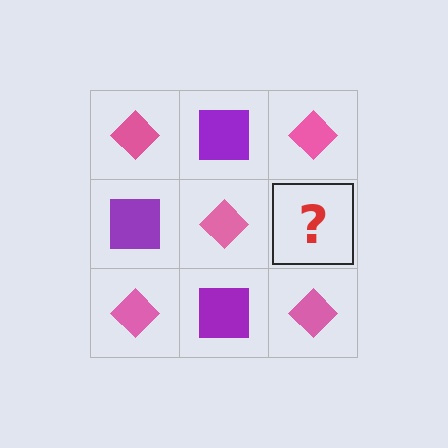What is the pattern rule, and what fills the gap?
The rule is that it alternates pink diamond and purple square in a checkerboard pattern. The gap should be filled with a purple square.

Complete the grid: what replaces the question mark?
The question mark should be replaced with a purple square.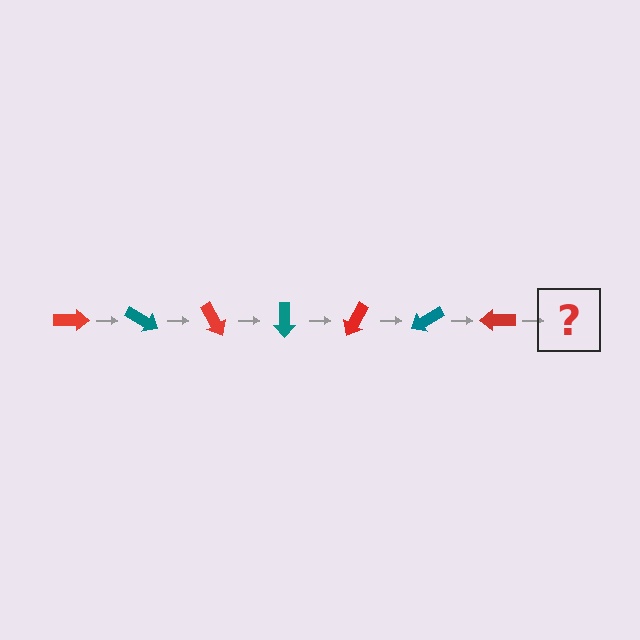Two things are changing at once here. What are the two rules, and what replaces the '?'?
The two rules are that it rotates 30 degrees each step and the color cycles through red and teal. The '?' should be a teal arrow, rotated 210 degrees from the start.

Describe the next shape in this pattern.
It should be a teal arrow, rotated 210 degrees from the start.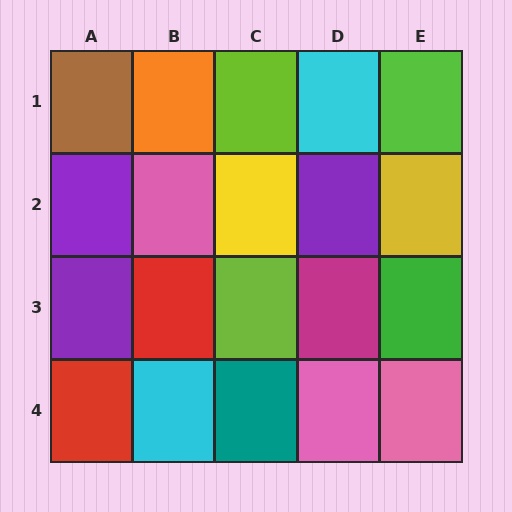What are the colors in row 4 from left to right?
Red, cyan, teal, pink, pink.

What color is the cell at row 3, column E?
Green.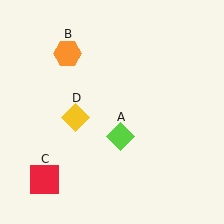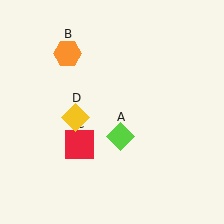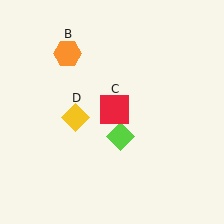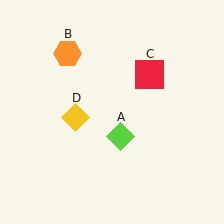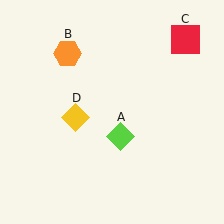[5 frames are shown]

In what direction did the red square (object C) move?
The red square (object C) moved up and to the right.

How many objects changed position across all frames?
1 object changed position: red square (object C).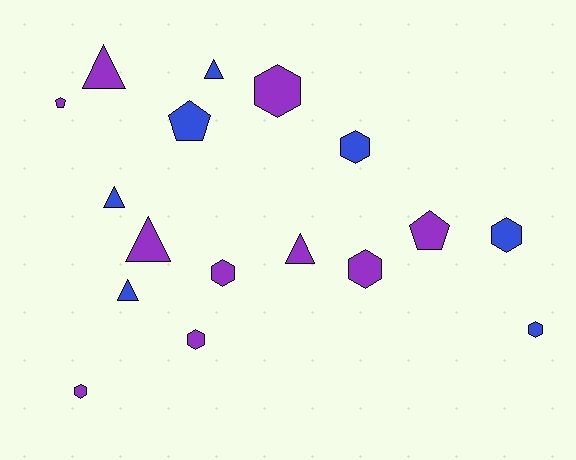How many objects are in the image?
There are 17 objects.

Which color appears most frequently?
Purple, with 10 objects.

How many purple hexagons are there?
There are 5 purple hexagons.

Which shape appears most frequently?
Hexagon, with 8 objects.